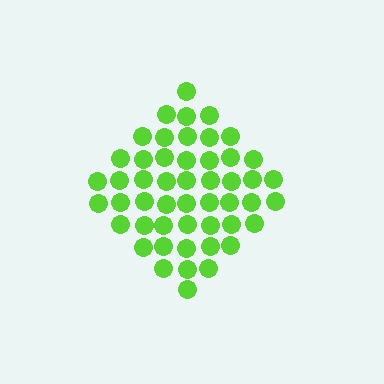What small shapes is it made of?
It is made of small circles.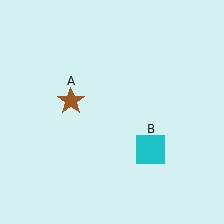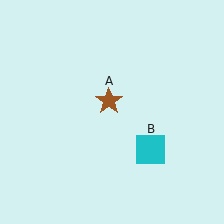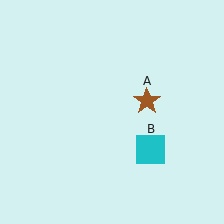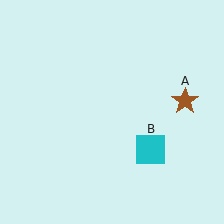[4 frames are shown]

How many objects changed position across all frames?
1 object changed position: brown star (object A).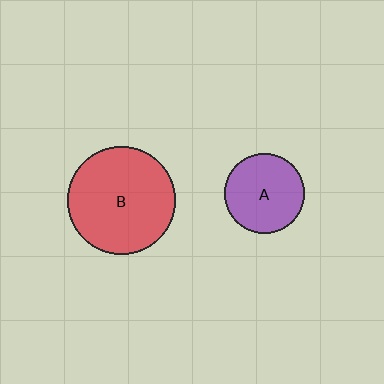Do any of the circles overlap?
No, none of the circles overlap.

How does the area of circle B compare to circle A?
Approximately 1.8 times.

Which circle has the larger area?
Circle B (red).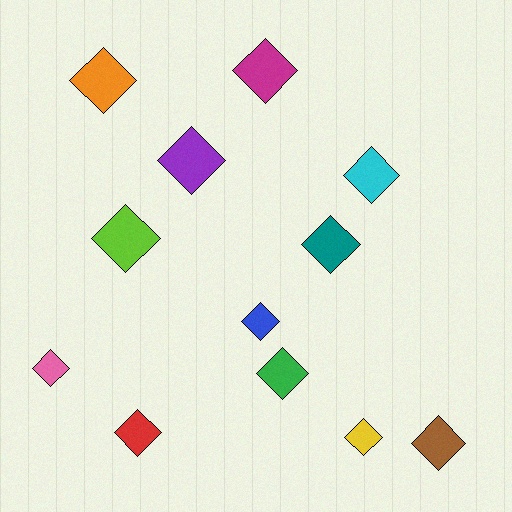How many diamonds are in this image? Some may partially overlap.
There are 12 diamonds.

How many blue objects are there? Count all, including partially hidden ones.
There is 1 blue object.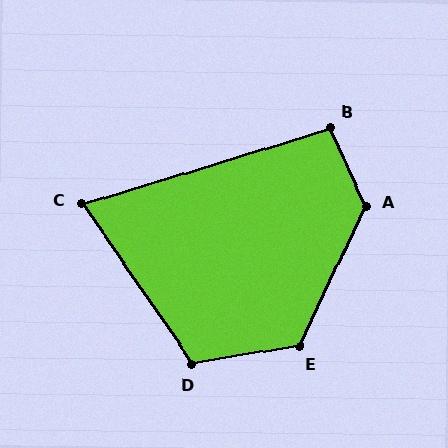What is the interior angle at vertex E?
Approximately 125 degrees (obtuse).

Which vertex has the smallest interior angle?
C, at approximately 73 degrees.